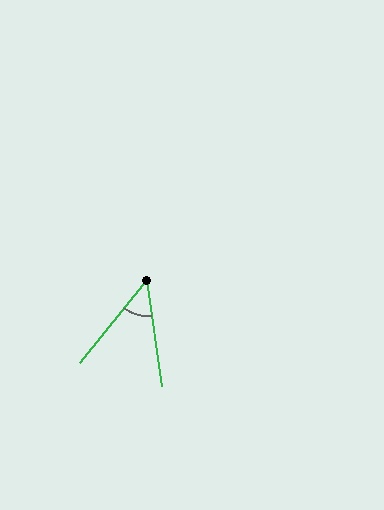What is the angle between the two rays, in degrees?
Approximately 47 degrees.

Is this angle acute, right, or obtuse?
It is acute.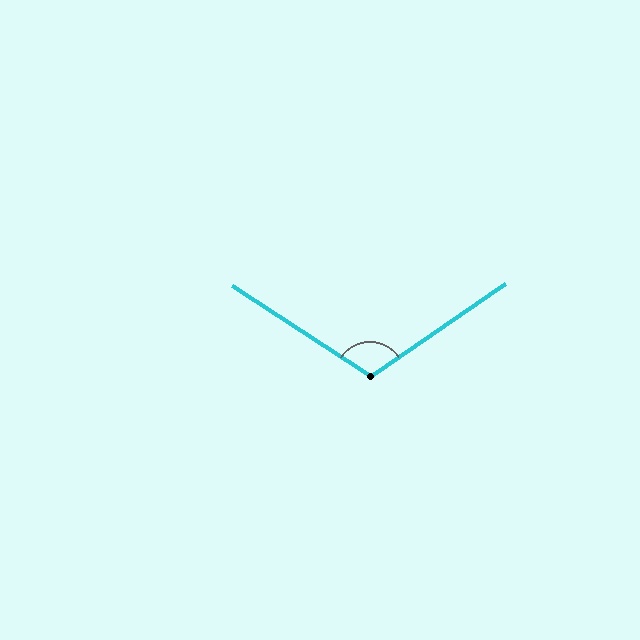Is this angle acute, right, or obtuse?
It is obtuse.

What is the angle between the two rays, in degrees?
Approximately 112 degrees.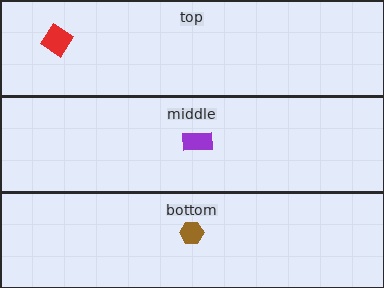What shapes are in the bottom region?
The brown hexagon.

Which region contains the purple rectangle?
The middle region.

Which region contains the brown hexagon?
The bottom region.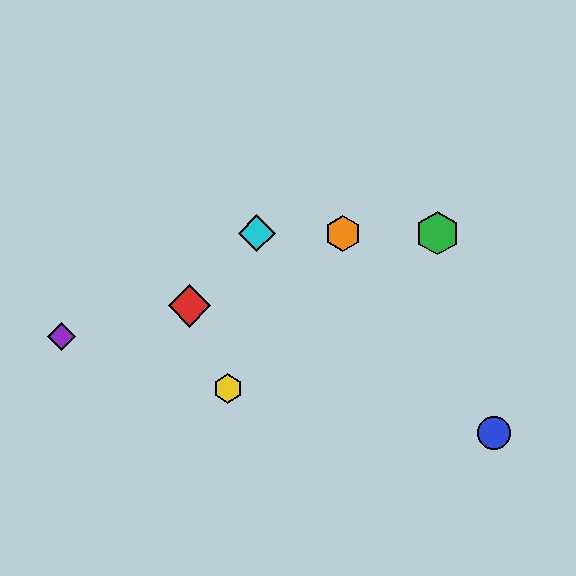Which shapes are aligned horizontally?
The green hexagon, the orange hexagon, the cyan diamond are aligned horizontally.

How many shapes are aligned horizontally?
3 shapes (the green hexagon, the orange hexagon, the cyan diamond) are aligned horizontally.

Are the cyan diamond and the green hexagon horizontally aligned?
Yes, both are at y≈233.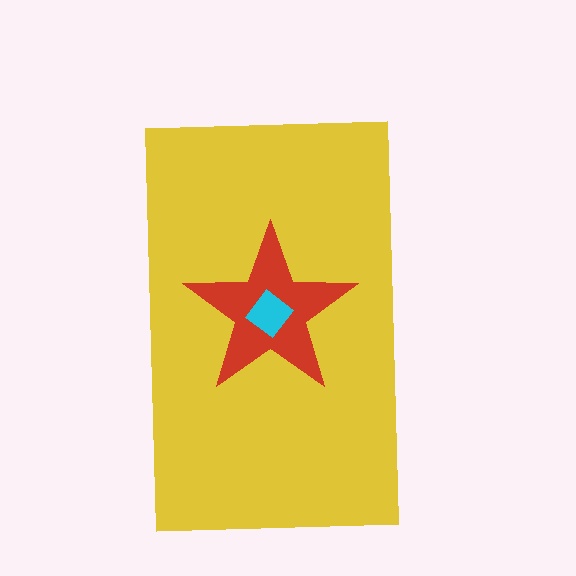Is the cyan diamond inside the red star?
Yes.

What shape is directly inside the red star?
The cyan diamond.